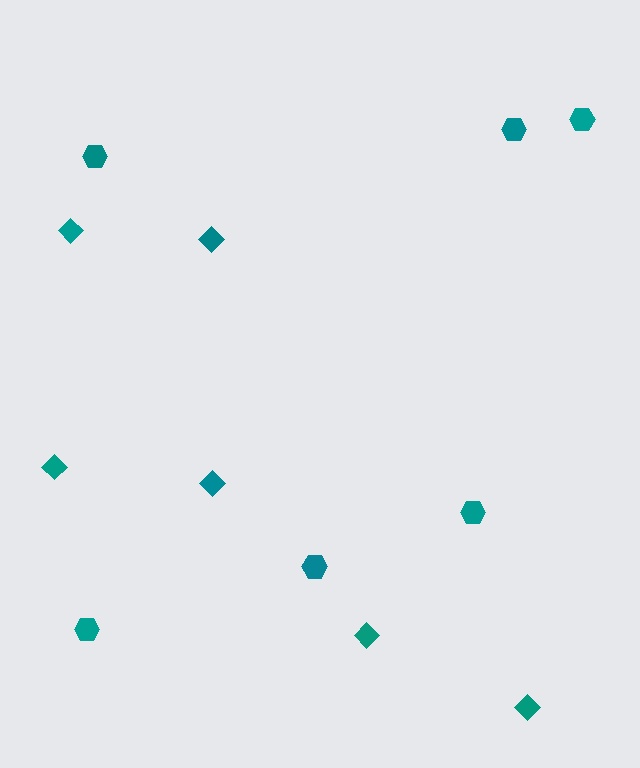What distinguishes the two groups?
There are 2 groups: one group of diamonds (6) and one group of hexagons (6).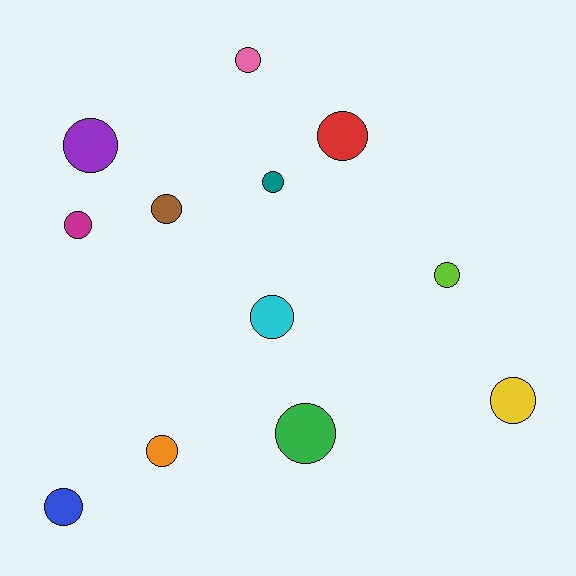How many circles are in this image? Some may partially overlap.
There are 12 circles.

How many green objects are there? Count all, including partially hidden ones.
There is 1 green object.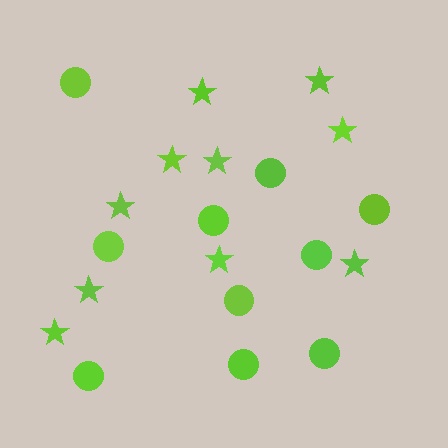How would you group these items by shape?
There are 2 groups: one group of circles (10) and one group of stars (10).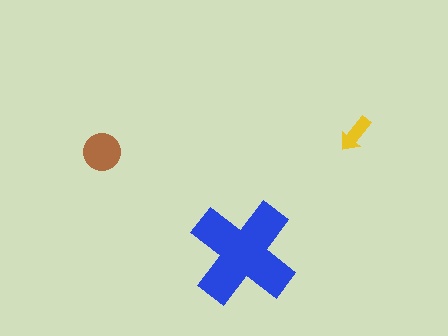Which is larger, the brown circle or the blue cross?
The blue cross.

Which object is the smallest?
The yellow arrow.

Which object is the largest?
The blue cross.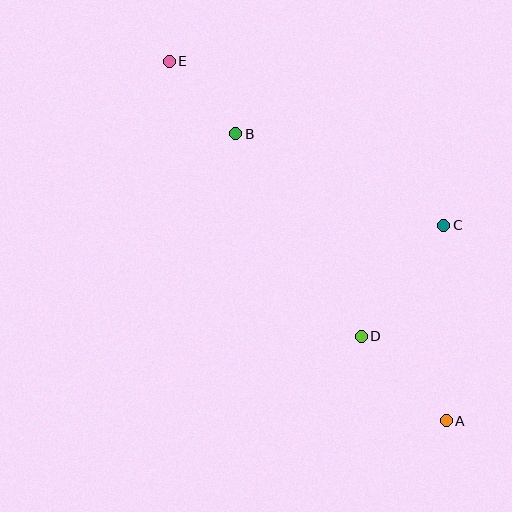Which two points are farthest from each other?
Points A and E are farthest from each other.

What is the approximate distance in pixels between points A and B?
The distance between A and B is approximately 356 pixels.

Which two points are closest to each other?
Points B and E are closest to each other.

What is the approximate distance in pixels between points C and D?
The distance between C and D is approximately 138 pixels.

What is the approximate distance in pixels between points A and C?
The distance between A and C is approximately 195 pixels.